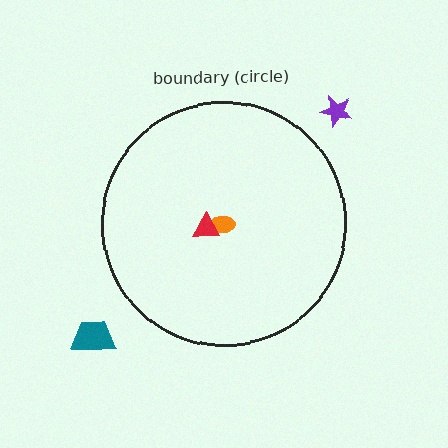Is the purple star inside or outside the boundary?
Outside.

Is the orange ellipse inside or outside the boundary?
Inside.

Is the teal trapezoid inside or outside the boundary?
Outside.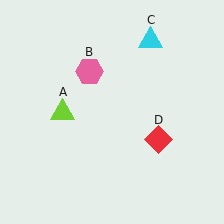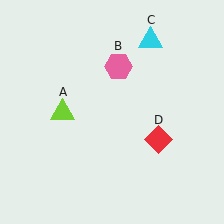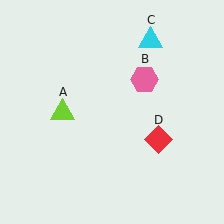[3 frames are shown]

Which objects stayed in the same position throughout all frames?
Lime triangle (object A) and cyan triangle (object C) and red diamond (object D) remained stationary.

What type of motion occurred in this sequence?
The pink hexagon (object B) rotated clockwise around the center of the scene.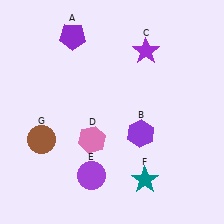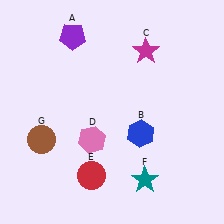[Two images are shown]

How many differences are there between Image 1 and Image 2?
There are 3 differences between the two images.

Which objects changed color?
B changed from purple to blue. C changed from purple to magenta. E changed from purple to red.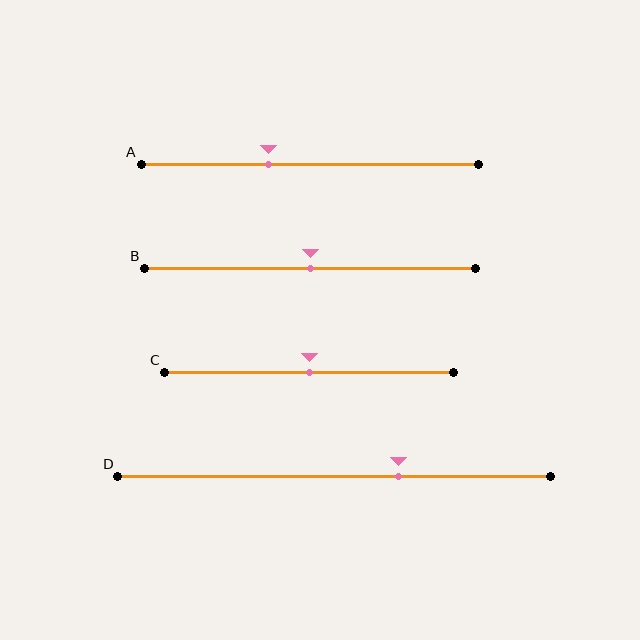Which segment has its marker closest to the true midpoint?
Segment B has its marker closest to the true midpoint.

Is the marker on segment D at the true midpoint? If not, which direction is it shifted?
No, the marker on segment D is shifted to the right by about 15% of the segment length.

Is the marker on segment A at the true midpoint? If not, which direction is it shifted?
No, the marker on segment A is shifted to the left by about 12% of the segment length.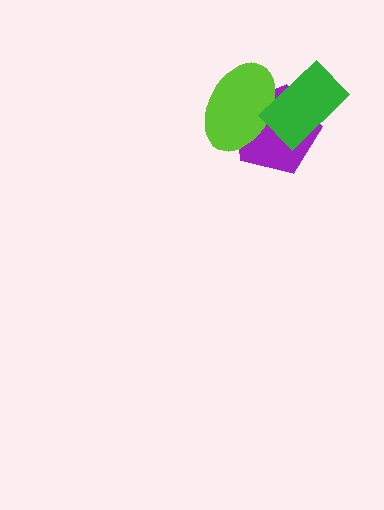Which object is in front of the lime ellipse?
The green rectangle is in front of the lime ellipse.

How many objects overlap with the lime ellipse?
2 objects overlap with the lime ellipse.